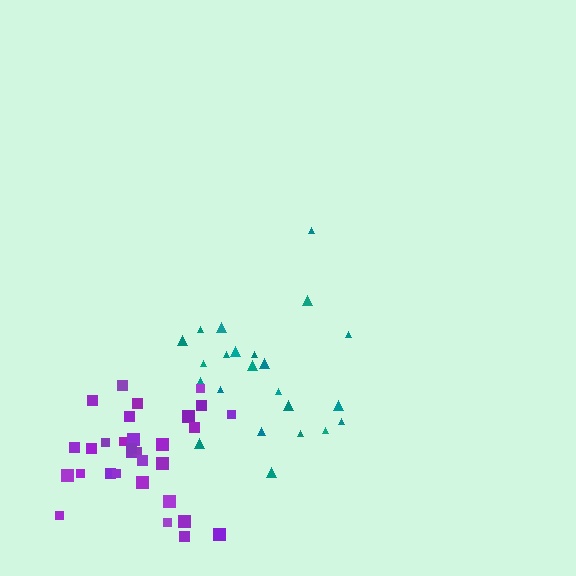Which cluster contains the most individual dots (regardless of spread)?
Purple (31).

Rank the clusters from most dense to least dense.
purple, teal.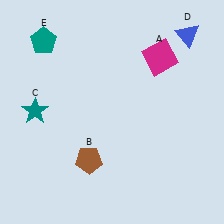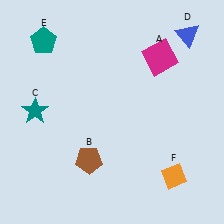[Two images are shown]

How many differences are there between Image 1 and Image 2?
There is 1 difference between the two images.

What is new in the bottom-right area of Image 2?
An orange diamond (F) was added in the bottom-right area of Image 2.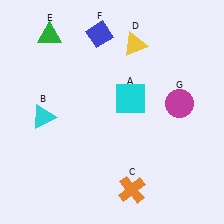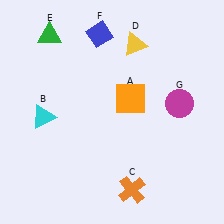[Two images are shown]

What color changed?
The square (A) changed from cyan in Image 1 to orange in Image 2.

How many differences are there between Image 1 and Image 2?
There is 1 difference between the two images.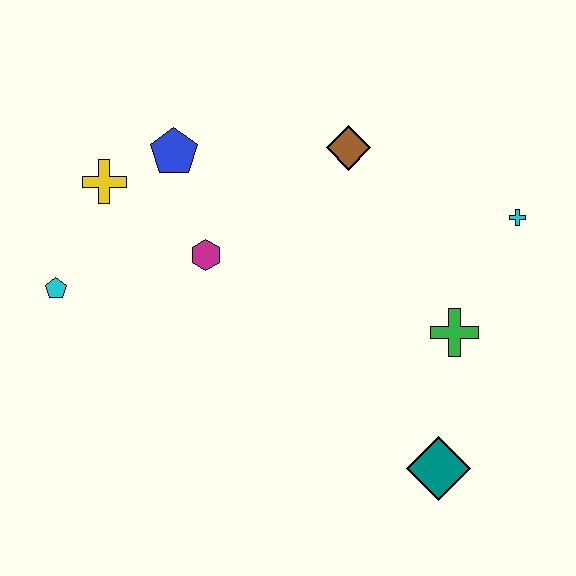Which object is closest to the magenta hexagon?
The blue pentagon is closest to the magenta hexagon.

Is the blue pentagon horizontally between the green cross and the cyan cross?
No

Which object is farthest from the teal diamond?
The yellow cross is farthest from the teal diamond.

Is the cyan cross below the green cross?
No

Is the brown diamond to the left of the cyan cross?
Yes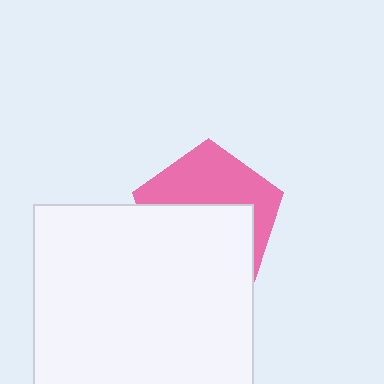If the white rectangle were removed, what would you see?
You would see the complete pink pentagon.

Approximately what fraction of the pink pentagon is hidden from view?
Roughly 54% of the pink pentagon is hidden behind the white rectangle.